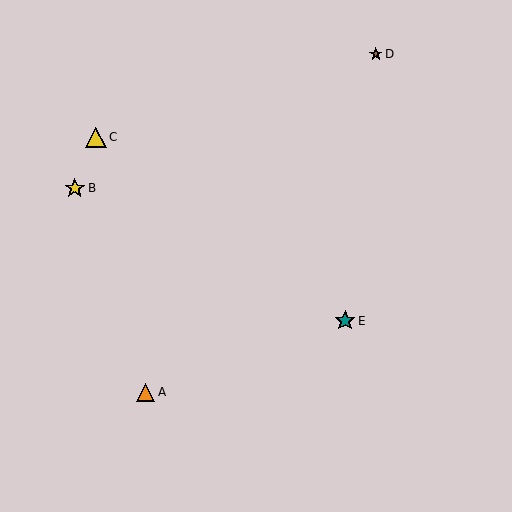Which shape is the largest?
The teal star (labeled E) is the largest.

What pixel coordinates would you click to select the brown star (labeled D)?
Click at (376, 54) to select the brown star D.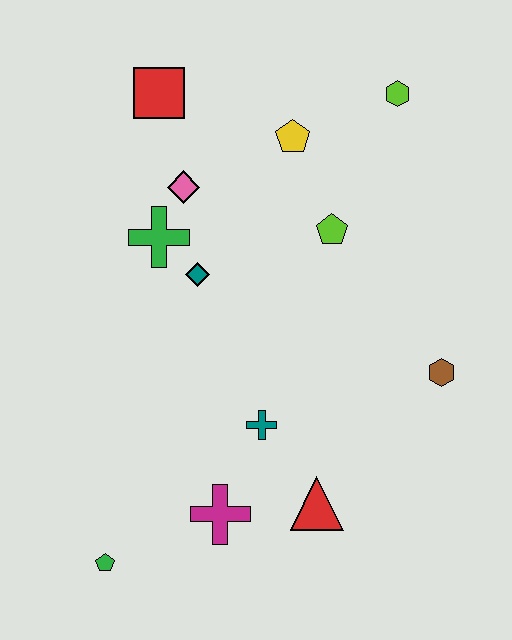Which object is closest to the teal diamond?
The green cross is closest to the teal diamond.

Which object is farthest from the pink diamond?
The green pentagon is farthest from the pink diamond.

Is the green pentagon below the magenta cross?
Yes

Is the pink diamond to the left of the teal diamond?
Yes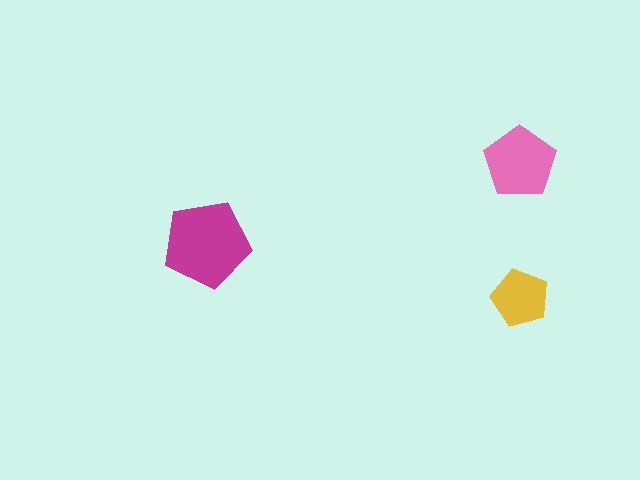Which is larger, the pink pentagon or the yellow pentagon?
The pink one.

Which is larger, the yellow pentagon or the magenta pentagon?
The magenta one.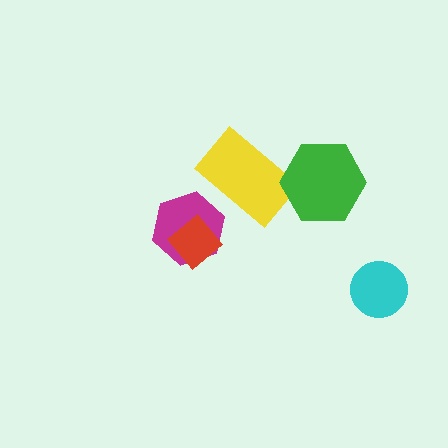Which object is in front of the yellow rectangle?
The green hexagon is in front of the yellow rectangle.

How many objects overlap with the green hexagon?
1 object overlaps with the green hexagon.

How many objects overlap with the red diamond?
1 object overlaps with the red diamond.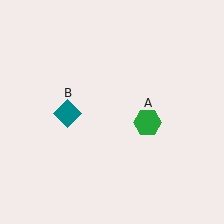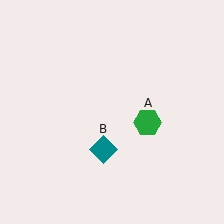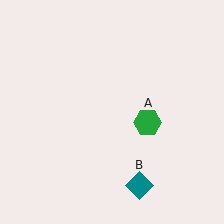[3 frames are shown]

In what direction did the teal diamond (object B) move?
The teal diamond (object B) moved down and to the right.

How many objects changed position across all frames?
1 object changed position: teal diamond (object B).